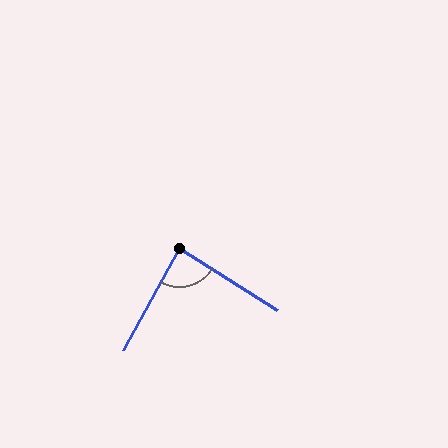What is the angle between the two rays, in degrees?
Approximately 87 degrees.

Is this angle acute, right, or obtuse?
It is approximately a right angle.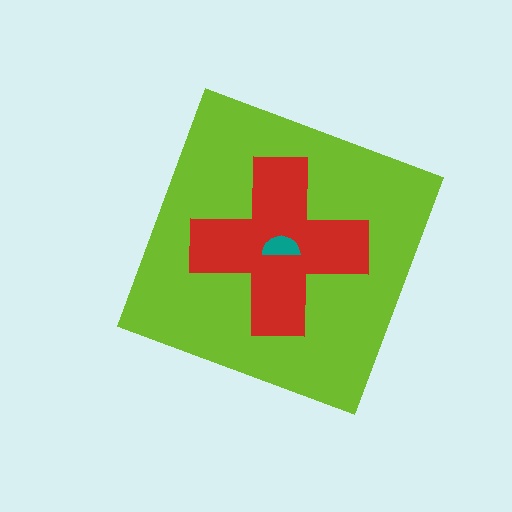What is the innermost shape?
The teal semicircle.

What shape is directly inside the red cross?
The teal semicircle.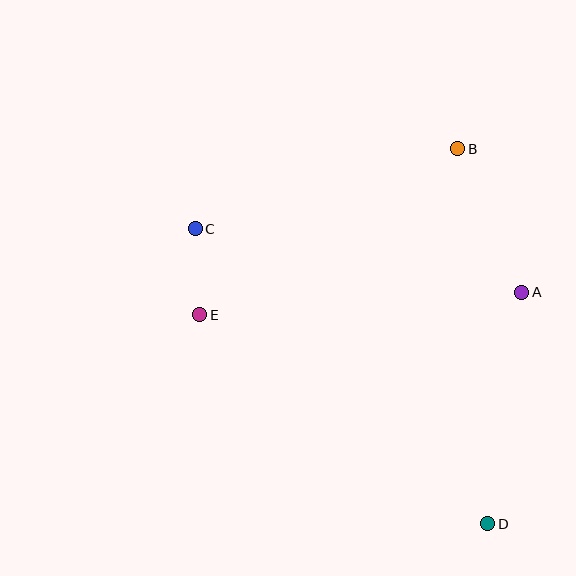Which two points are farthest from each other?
Points C and D are farthest from each other.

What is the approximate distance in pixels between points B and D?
The distance between B and D is approximately 376 pixels.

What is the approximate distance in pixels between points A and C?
The distance between A and C is approximately 332 pixels.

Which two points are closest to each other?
Points C and E are closest to each other.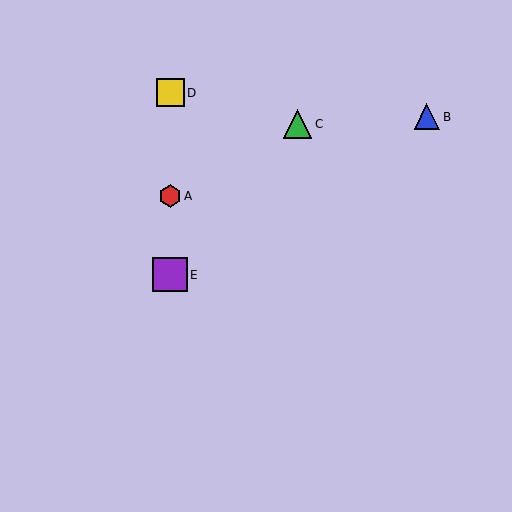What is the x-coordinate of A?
Object A is at x≈170.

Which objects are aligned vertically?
Objects A, D, E are aligned vertically.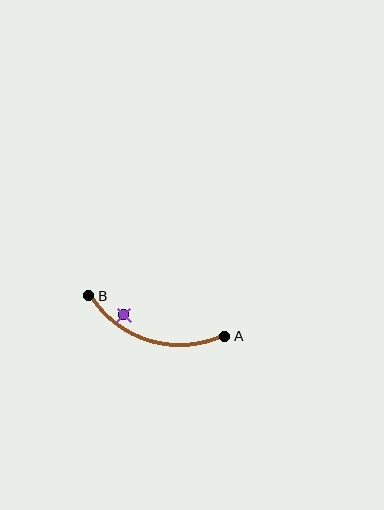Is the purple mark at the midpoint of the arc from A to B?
No — the purple mark does not lie on the arc at all. It sits slightly inside the curve.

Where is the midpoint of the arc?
The arc midpoint is the point on the curve farthest from the straight line joining A and B. It sits below that line.